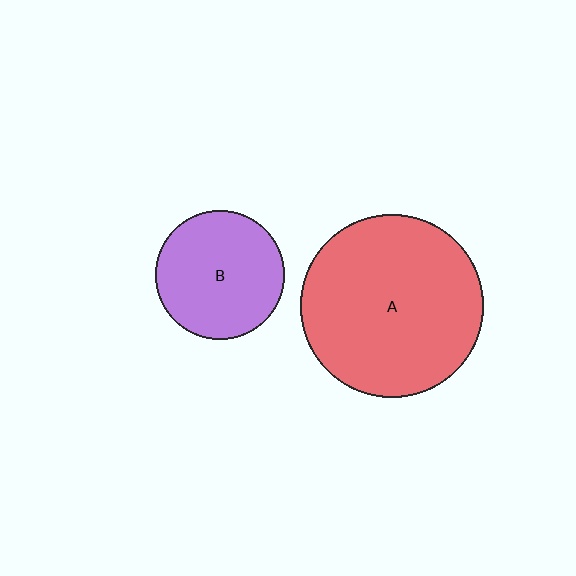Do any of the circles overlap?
No, none of the circles overlap.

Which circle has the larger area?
Circle A (red).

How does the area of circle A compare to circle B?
Approximately 2.0 times.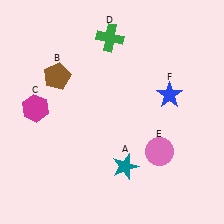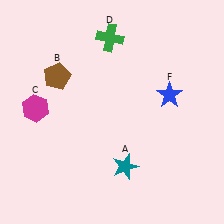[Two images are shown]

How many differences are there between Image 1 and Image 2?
There is 1 difference between the two images.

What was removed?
The pink circle (E) was removed in Image 2.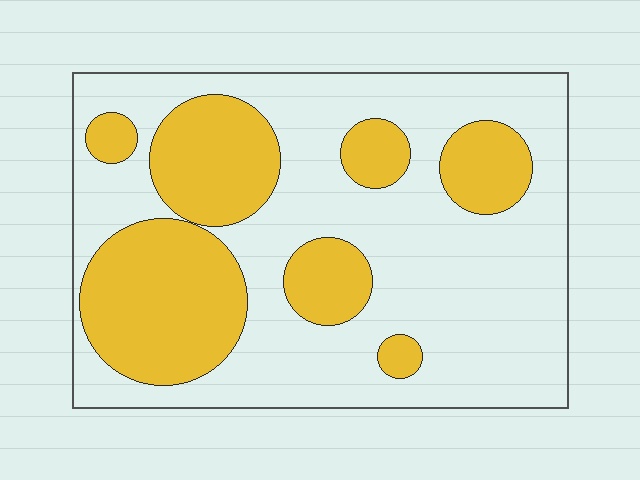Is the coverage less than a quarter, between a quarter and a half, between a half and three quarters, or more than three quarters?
Between a quarter and a half.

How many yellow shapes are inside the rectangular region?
7.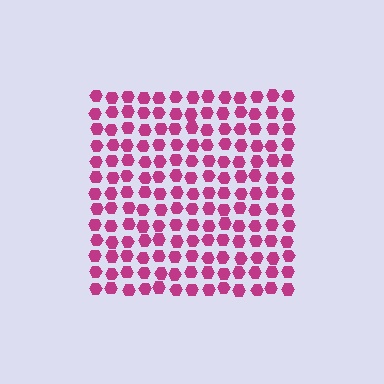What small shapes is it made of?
It is made of small hexagons.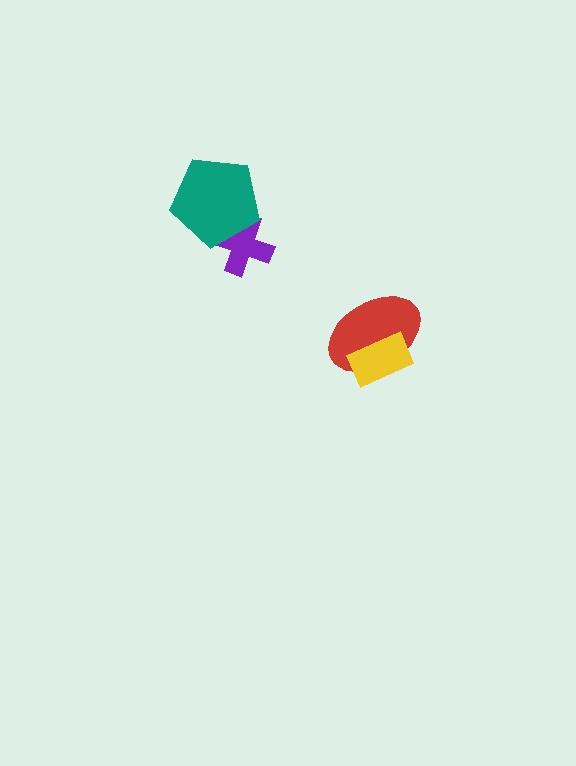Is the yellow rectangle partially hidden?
No, no other shape covers it.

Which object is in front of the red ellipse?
The yellow rectangle is in front of the red ellipse.